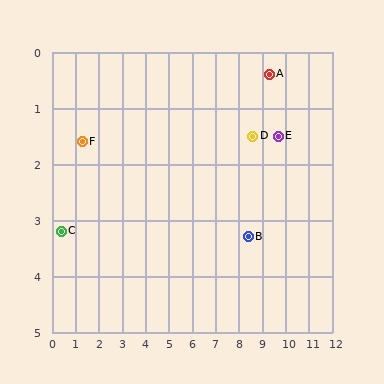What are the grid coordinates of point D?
Point D is at approximately (8.6, 1.5).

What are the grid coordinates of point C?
Point C is at approximately (0.4, 3.2).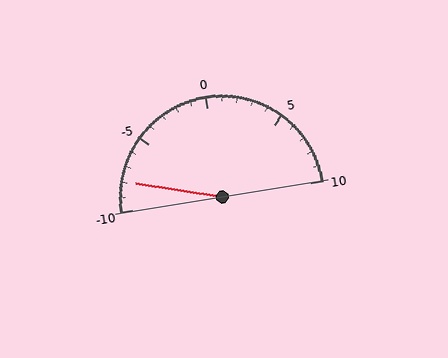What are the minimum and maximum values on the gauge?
The gauge ranges from -10 to 10.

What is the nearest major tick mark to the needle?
The nearest major tick mark is -10.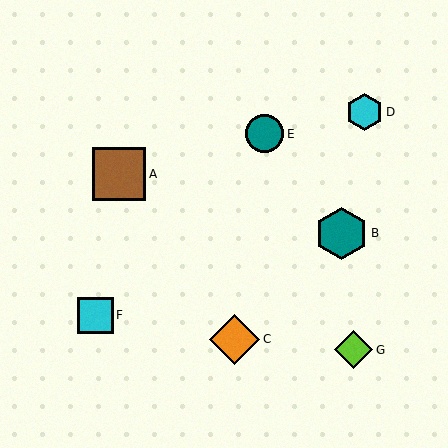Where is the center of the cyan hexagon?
The center of the cyan hexagon is at (365, 112).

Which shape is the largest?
The brown square (labeled A) is the largest.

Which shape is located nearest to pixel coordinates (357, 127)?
The cyan hexagon (labeled D) at (365, 112) is nearest to that location.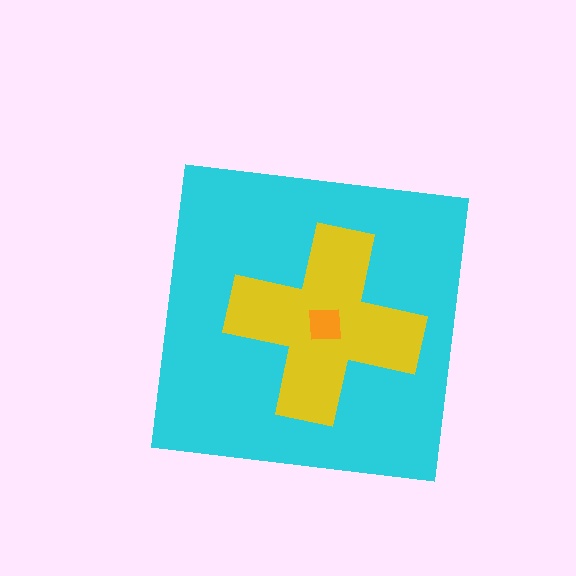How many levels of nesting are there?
3.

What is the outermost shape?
The cyan square.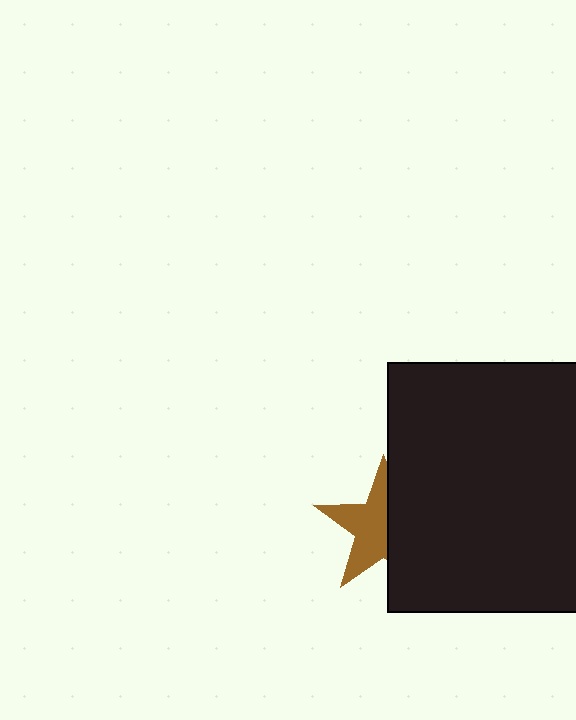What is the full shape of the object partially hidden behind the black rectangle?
The partially hidden object is a brown star.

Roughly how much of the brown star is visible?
About half of it is visible (roughly 56%).